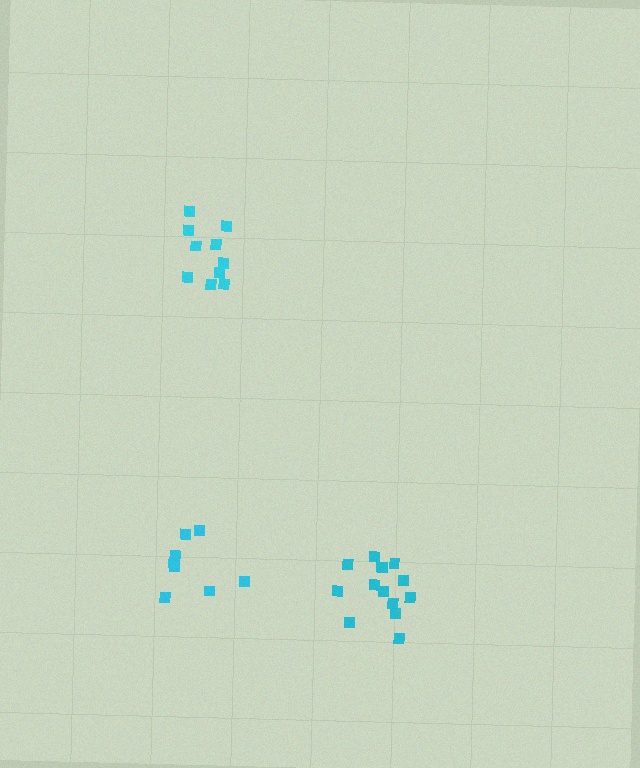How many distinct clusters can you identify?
There are 3 distinct clusters.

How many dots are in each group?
Group 1: 8 dots, Group 2: 14 dots, Group 3: 10 dots (32 total).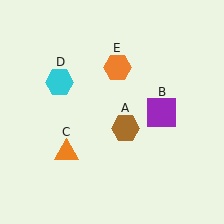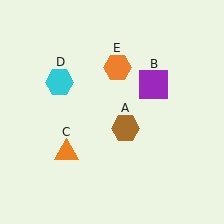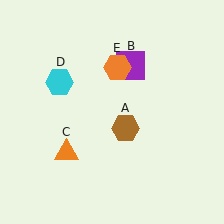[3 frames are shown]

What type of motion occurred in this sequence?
The purple square (object B) rotated counterclockwise around the center of the scene.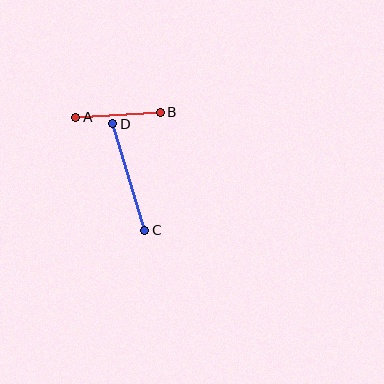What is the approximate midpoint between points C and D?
The midpoint is at approximately (129, 177) pixels.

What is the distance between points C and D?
The distance is approximately 111 pixels.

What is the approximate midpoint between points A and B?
The midpoint is at approximately (118, 115) pixels.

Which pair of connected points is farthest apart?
Points C and D are farthest apart.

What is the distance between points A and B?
The distance is approximately 84 pixels.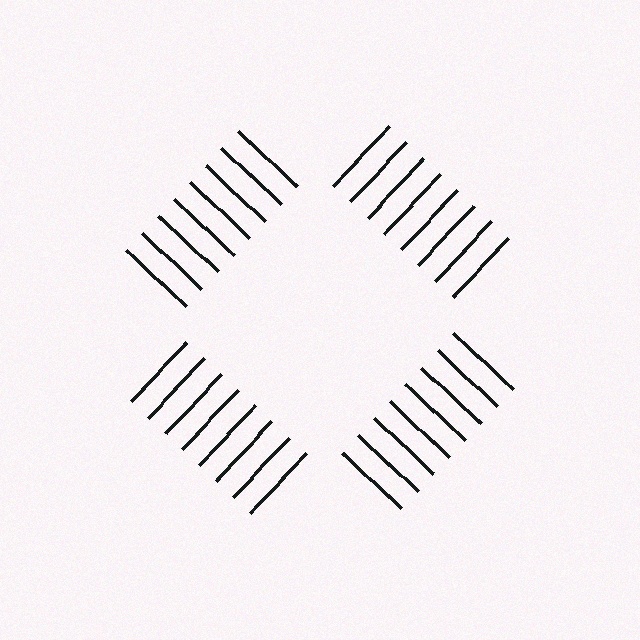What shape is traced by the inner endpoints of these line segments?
An illusory square — the line segments terminate on its edges but no continuous stroke is drawn.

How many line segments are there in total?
32 — 8 along each of the 4 edges.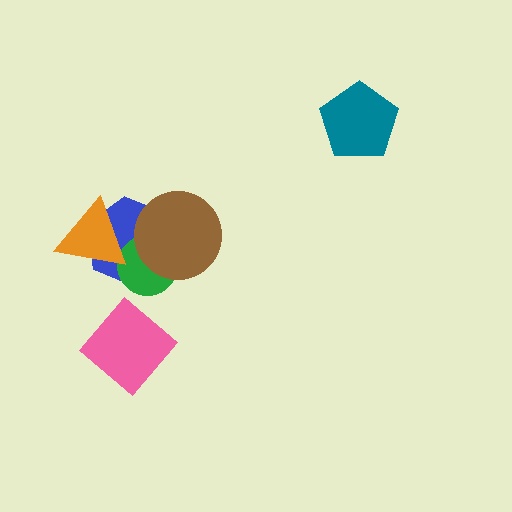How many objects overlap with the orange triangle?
2 objects overlap with the orange triangle.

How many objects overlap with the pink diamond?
0 objects overlap with the pink diamond.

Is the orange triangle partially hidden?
No, no other shape covers it.